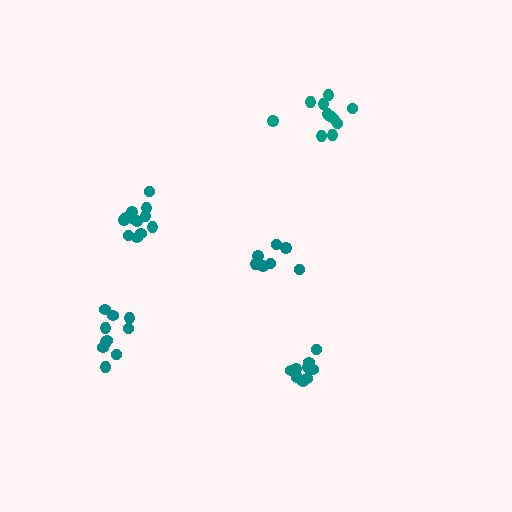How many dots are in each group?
Group 1: 7 dots, Group 2: 10 dots, Group 3: 10 dots, Group 4: 12 dots, Group 5: 11 dots (50 total).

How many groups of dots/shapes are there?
There are 5 groups.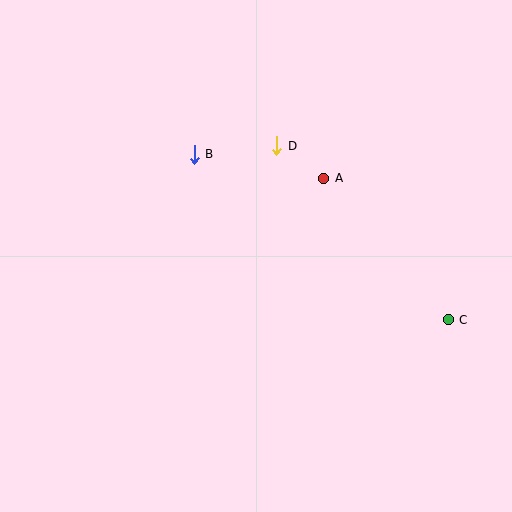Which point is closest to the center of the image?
Point A at (324, 178) is closest to the center.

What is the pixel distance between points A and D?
The distance between A and D is 57 pixels.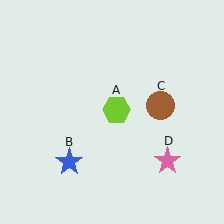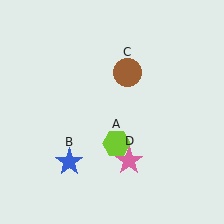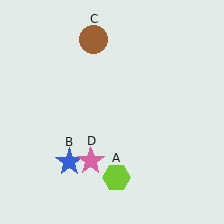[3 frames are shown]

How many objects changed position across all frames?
3 objects changed position: lime hexagon (object A), brown circle (object C), pink star (object D).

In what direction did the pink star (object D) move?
The pink star (object D) moved left.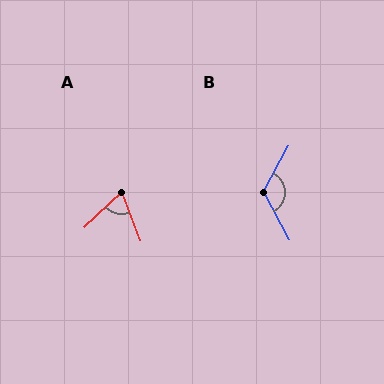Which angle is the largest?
B, at approximately 123 degrees.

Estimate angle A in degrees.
Approximately 68 degrees.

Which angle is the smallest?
A, at approximately 68 degrees.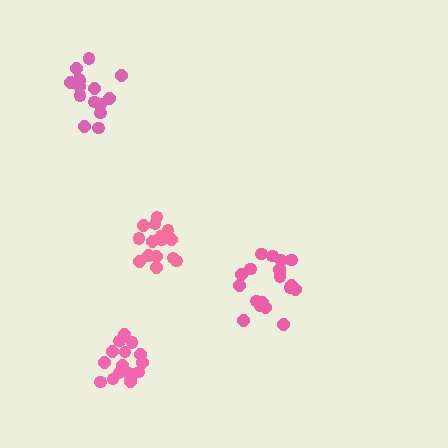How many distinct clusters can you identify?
There are 4 distinct clusters.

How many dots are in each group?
Group 1: 17 dots, Group 2: 20 dots, Group 3: 16 dots, Group 4: 16 dots (69 total).